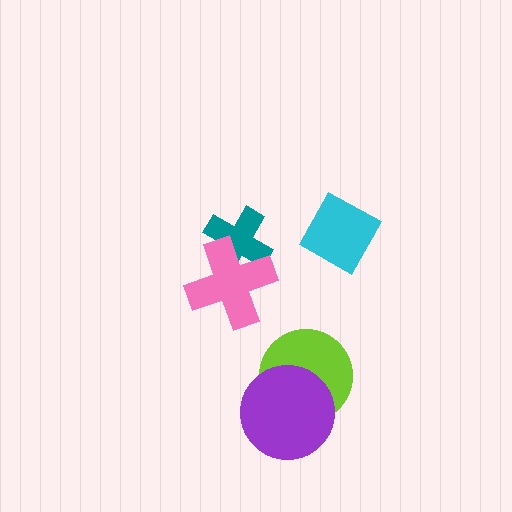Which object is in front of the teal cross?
The pink cross is in front of the teal cross.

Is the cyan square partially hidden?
No, no other shape covers it.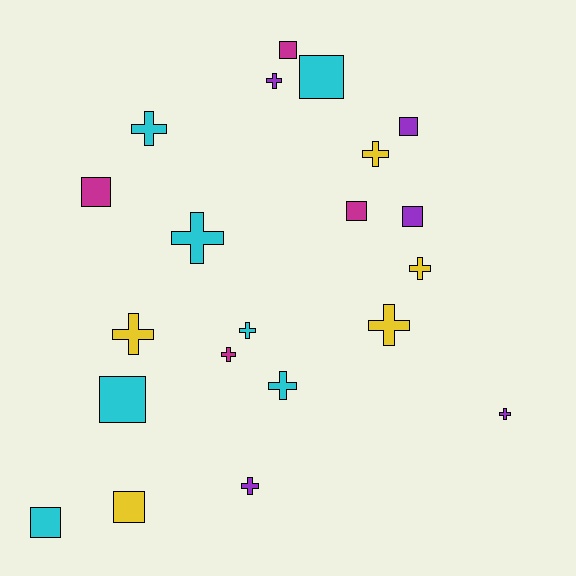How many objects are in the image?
There are 21 objects.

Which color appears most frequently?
Cyan, with 7 objects.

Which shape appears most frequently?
Cross, with 12 objects.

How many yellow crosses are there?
There are 4 yellow crosses.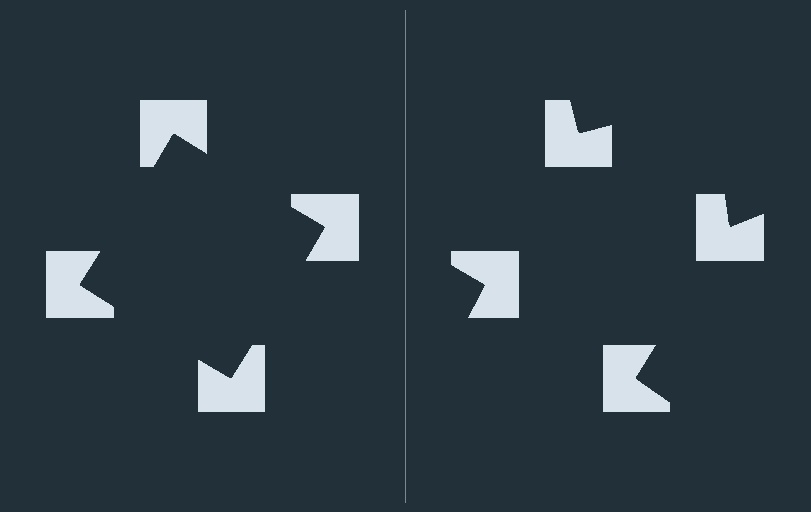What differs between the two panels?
The notched squares are positioned identically on both sides; only the wedge orientations differ. On the left they align to a square; on the right they are misaligned.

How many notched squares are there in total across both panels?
8 — 4 on each side.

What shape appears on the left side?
An illusory square.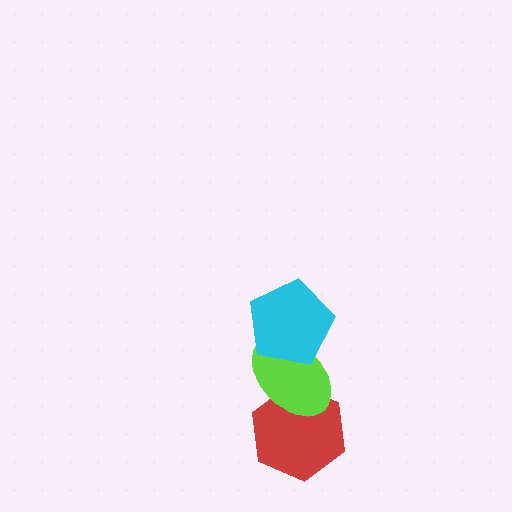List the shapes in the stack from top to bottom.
From top to bottom: the cyan pentagon, the lime ellipse, the red hexagon.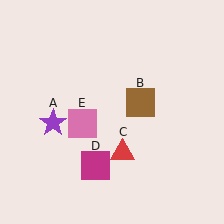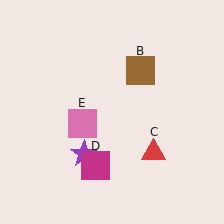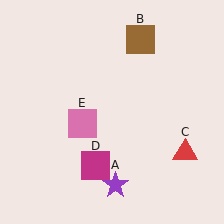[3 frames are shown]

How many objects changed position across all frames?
3 objects changed position: purple star (object A), brown square (object B), red triangle (object C).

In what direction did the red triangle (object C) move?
The red triangle (object C) moved right.